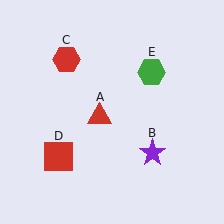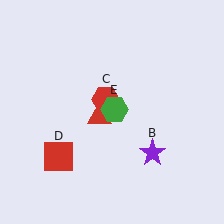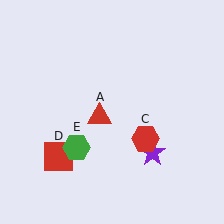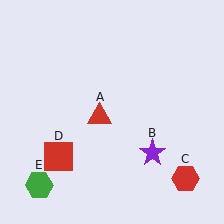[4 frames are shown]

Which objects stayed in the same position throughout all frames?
Red triangle (object A) and purple star (object B) and red square (object D) remained stationary.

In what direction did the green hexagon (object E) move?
The green hexagon (object E) moved down and to the left.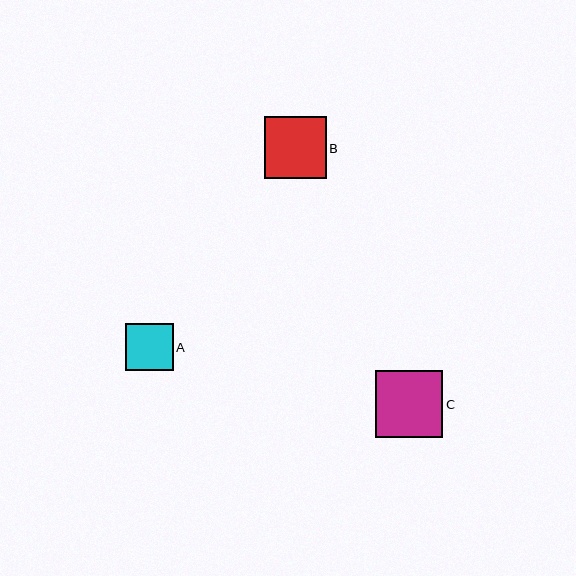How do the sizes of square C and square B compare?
Square C and square B are approximately the same size.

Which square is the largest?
Square C is the largest with a size of approximately 67 pixels.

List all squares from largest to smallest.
From largest to smallest: C, B, A.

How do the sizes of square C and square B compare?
Square C and square B are approximately the same size.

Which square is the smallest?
Square A is the smallest with a size of approximately 48 pixels.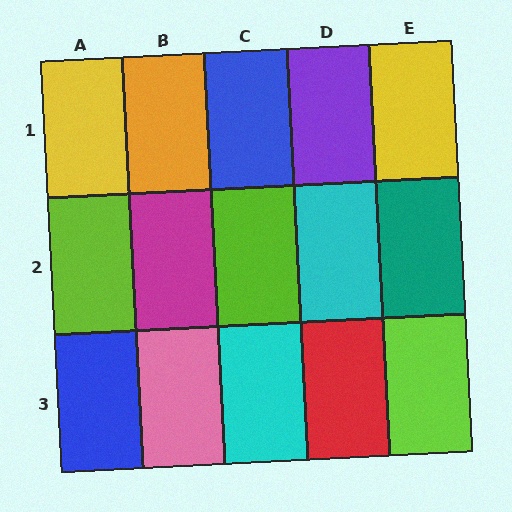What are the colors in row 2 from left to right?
Lime, magenta, lime, cyan, teal.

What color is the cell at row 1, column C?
Blue.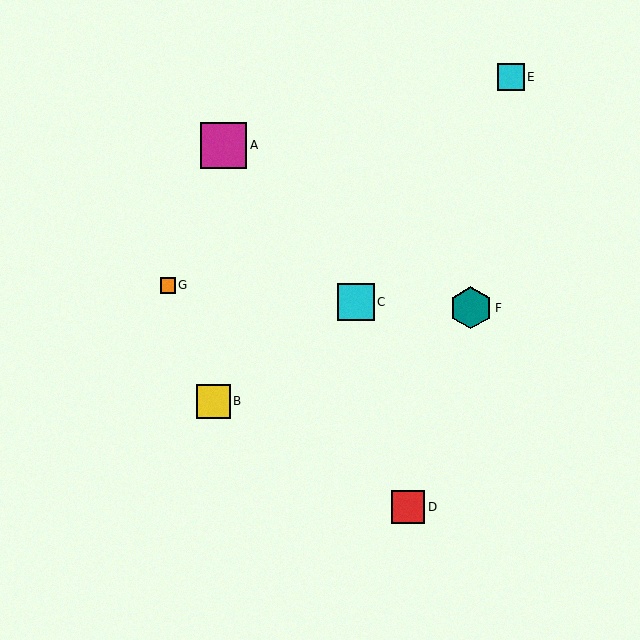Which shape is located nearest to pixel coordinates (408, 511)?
The red square (labeled D) at (408, 507) is nearest to that location.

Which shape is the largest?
The magenta square (labeled A) is the largest.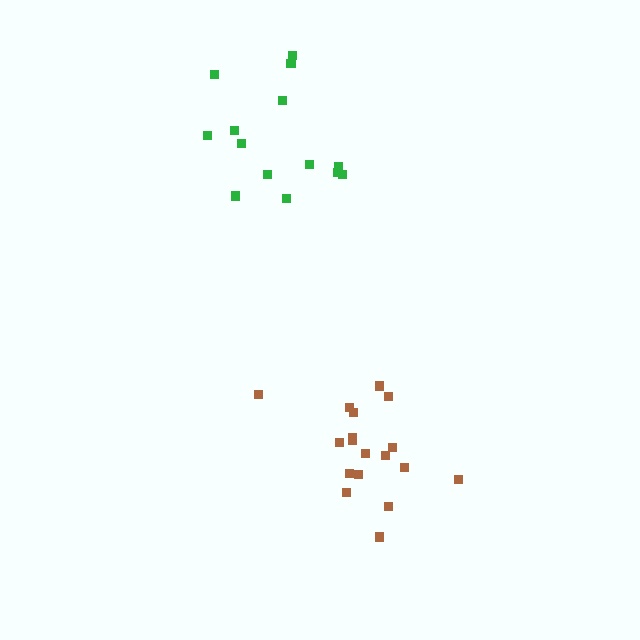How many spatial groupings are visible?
There are 2 spatial groupings.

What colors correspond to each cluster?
The clusters are colored: green, brown.